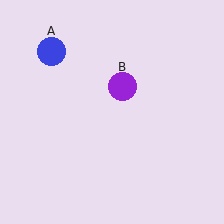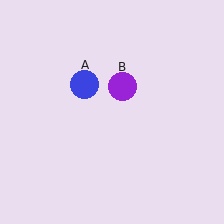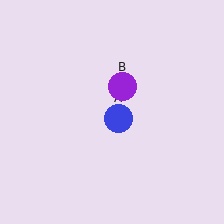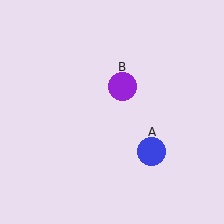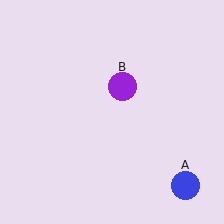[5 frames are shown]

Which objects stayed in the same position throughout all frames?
Purple circle (object B) remained stationary.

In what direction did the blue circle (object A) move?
The blue circle (object A) moved down and to the right.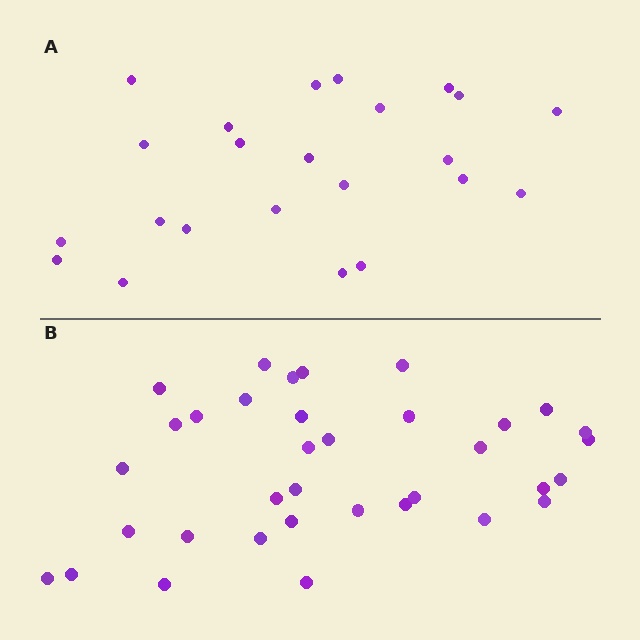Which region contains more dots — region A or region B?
Region B (the bottom region) has more dots.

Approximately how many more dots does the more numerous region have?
Region B has roughly 12 or so more dots than region A.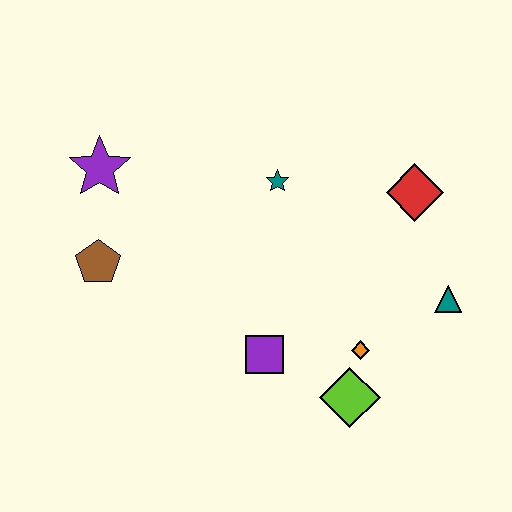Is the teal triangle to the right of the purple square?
Yes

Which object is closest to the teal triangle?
The orange diamond is closest to the teal triangle.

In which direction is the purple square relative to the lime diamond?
The purple square is to the left of the lime diamond.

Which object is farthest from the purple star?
The teal triangle is farthest from the purple star.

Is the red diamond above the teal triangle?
Yes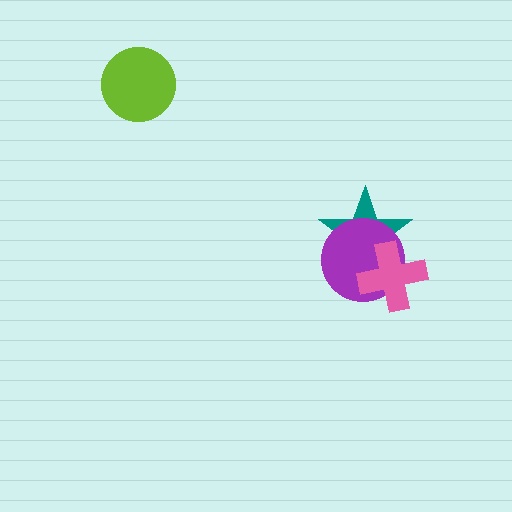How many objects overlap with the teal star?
2 objects overlap with the teal star.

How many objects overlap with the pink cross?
2 objects overlap with the pink cross.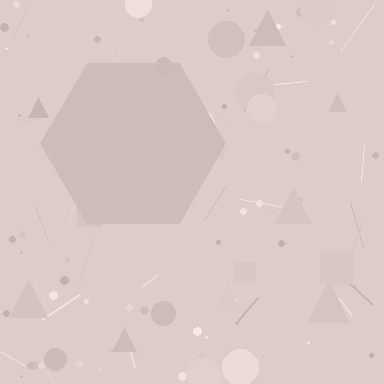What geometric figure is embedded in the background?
A hexagon is embedded in the background.